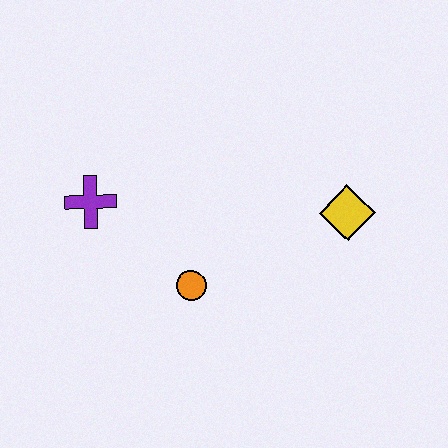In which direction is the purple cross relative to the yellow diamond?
The purple cross is to the left of the yellow diamond.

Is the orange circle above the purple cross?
No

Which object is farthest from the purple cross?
The yellow diamond is farthest from the purple cross.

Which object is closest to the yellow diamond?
The orange circle is closest to the yellow diamond.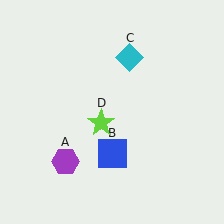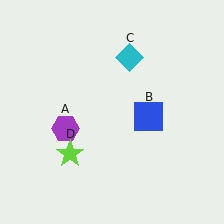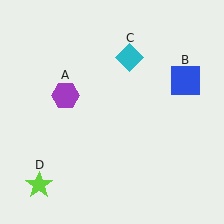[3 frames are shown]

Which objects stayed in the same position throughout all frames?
Cyan diamond (object C) remained stationary.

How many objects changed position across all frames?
3 objects changed position: purple hexagon (object A), blue square (object B), lime star (object D).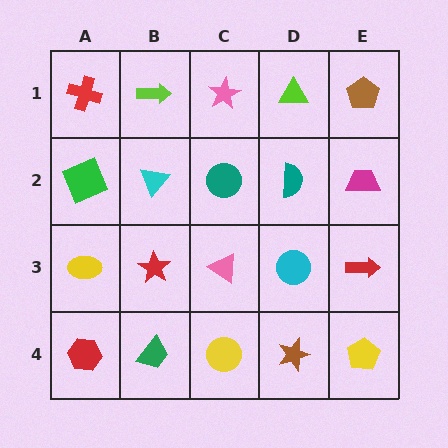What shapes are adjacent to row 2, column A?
A red cross (row 1, column A), a yellow ellipse (row 3, column A), a cyan triangle (row 2, column B).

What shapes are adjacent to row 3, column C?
A teal circle (row 2, column C), a yellow circle (row 4, column C), a red star (row 3, column B), a cyan circle (row 3, column D).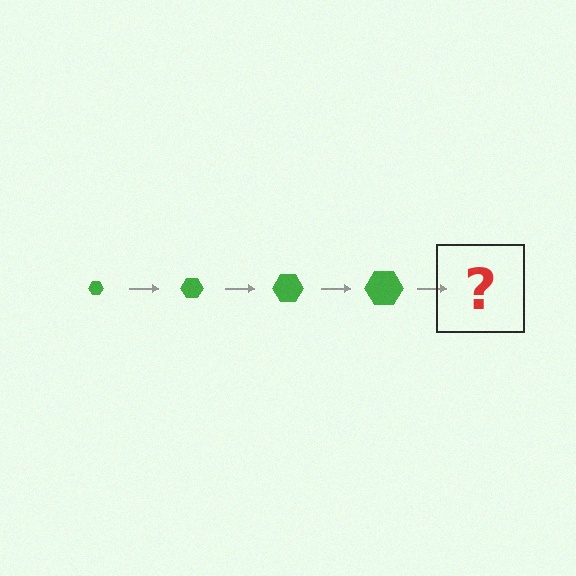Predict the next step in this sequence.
The next step is a green hexagon, larger than the previous one.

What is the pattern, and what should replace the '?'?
The pattern is that the hexagon gets progressively larger each step. The '?' should be a green hexagon, larger than the previous one.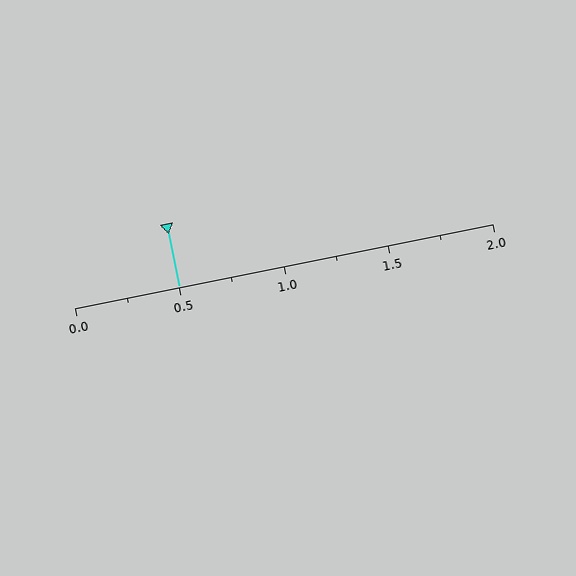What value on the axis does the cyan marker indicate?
The marker indicates approximately 0.5.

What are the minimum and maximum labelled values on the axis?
The axis runs from 0.0 to 2.0.